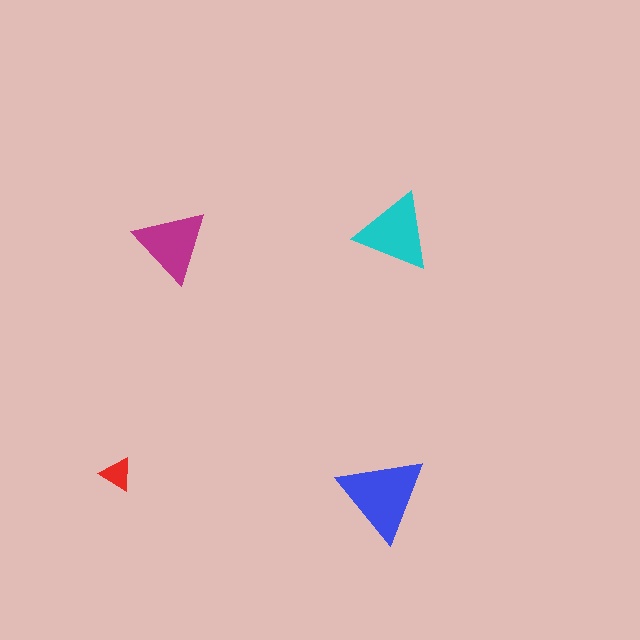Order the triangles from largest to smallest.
the blue one, the cyan one, the magenta one, the red one.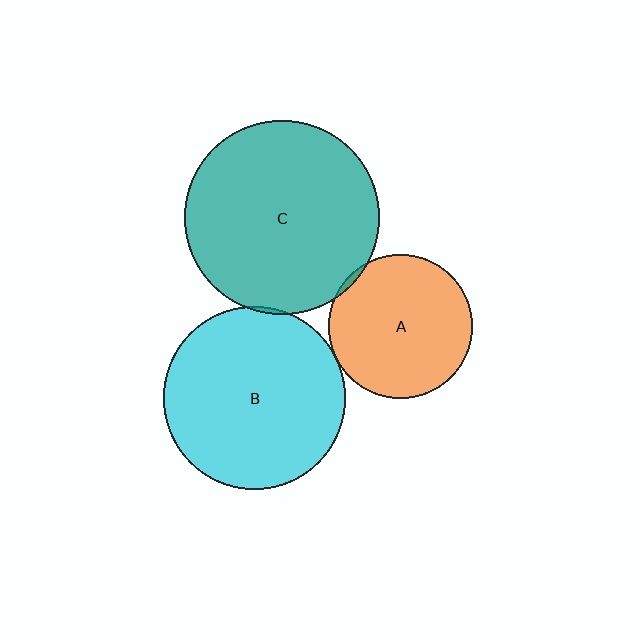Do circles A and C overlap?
Yes.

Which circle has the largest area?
Circle C (teal).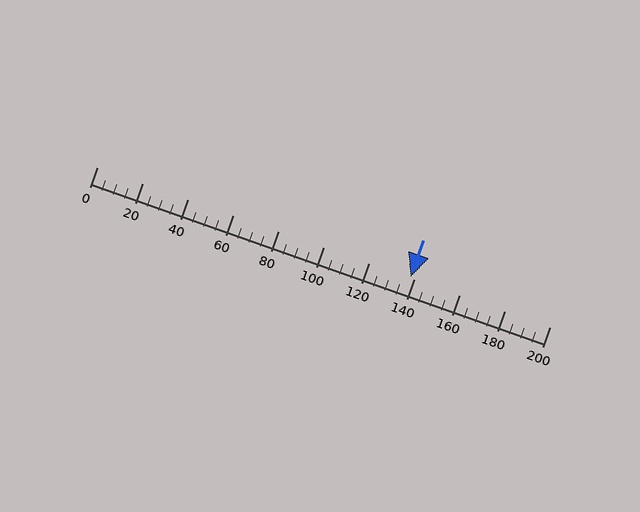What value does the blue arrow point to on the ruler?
The blue arrow points to approximately 139.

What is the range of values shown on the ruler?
The ruler shows values from 0 to 200.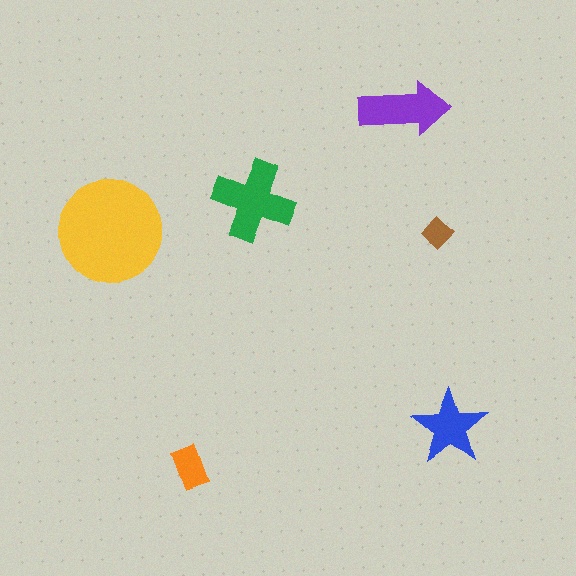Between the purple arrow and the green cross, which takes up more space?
The green cross.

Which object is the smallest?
The brown diamond.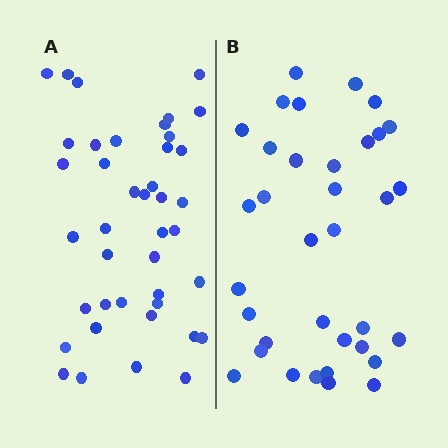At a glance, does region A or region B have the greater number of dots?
Region A (the left region) has more dots.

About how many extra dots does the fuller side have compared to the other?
Region A has about 6 more dots than region B.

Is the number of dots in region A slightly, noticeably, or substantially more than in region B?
Region A has only slightly more — the two regions are fairly close. The ratio is roughly 1.2 to 1.